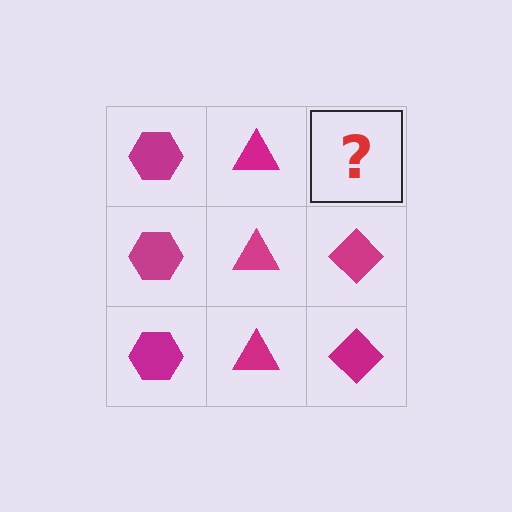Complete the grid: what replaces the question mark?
The question mark should be replaced with a magenta diamond.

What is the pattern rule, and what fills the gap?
The rule is that each column has a consistent shape. The gap should be filled with a magenta diamond.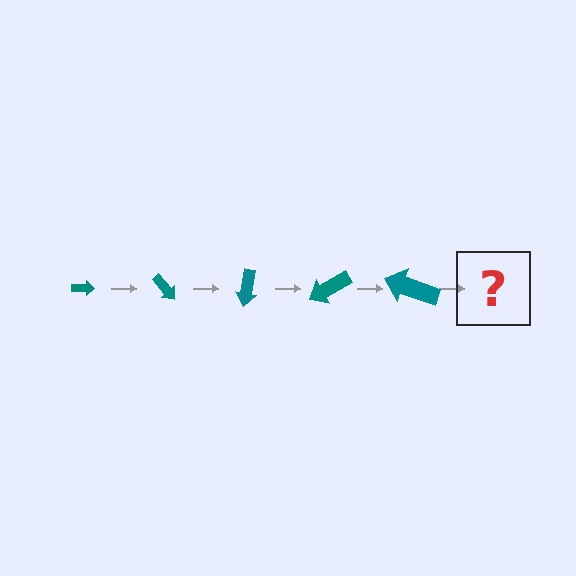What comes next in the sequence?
The next element should be an arrow, larger than the previous one and rotated 250 degrees from the start.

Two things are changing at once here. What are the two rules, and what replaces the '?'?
The two rules are that the arrow grows larger each step and it rotates 50 degrees each step. The '?' should be an arrow, larger than the previous one and rotated 250 degrees from the start.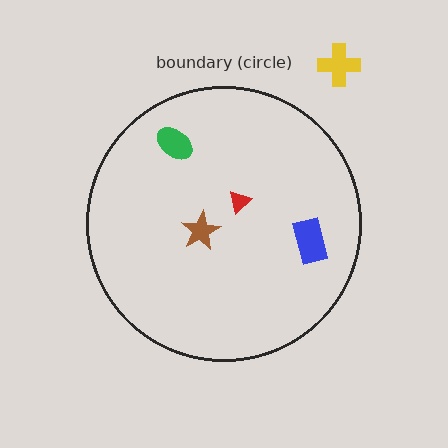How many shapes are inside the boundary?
4 inside, 1 outside.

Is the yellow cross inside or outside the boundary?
Outside.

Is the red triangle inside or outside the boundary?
Inside.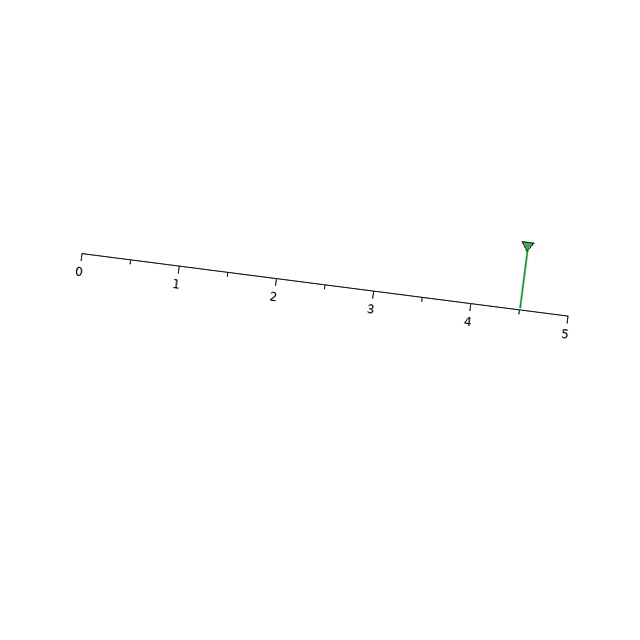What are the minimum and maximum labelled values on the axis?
The axis runs from 0 to 5.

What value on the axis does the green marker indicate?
The marker indicates approximately 4.5.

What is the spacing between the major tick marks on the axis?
The major ticks are spaced 1 apart.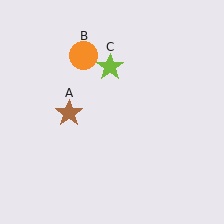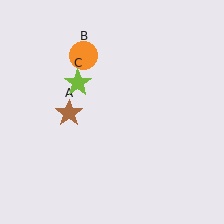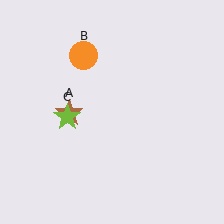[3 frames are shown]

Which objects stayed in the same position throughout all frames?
Brown star (object A) and orange circle (object B) remained stationary.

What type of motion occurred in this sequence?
The lime star (object C) rotated counterclockwise around the center of the scene.